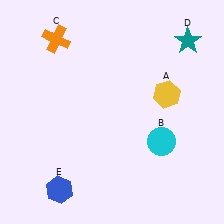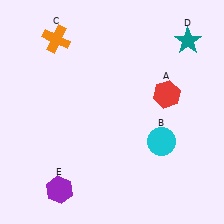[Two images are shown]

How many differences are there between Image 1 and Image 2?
There are 2 differences between the two images.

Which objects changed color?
A changed from yellow to red. E changed from blue to purple.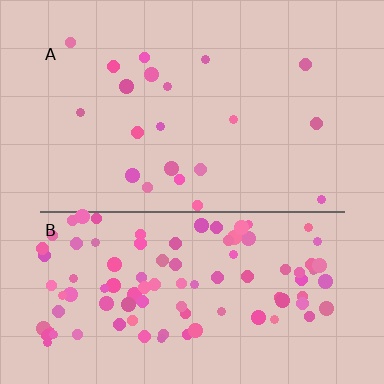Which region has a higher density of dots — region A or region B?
B (the bottom).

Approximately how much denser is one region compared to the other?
Approximately 4.7× — region B over region A.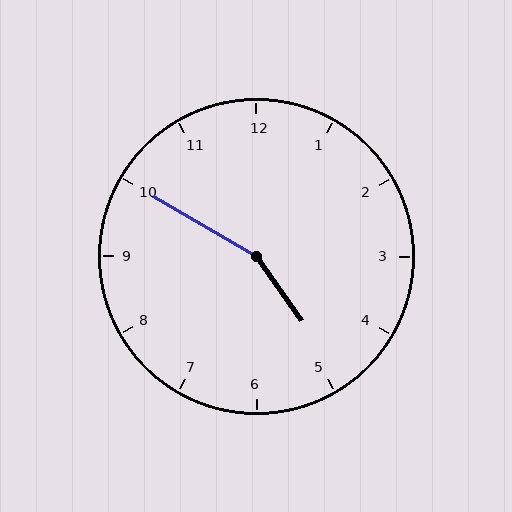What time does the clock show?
4:50.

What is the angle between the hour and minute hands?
Approximately 155 degrees.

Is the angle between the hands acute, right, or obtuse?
It is obtuse.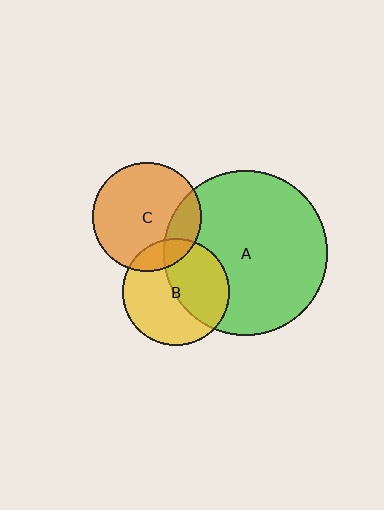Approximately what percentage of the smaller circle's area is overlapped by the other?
Approximately 20%.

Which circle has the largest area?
Circle A (green).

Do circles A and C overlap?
Yes.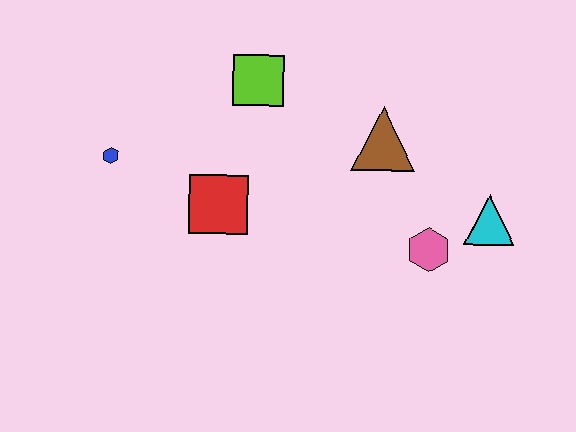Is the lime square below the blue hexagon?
No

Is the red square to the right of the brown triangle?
No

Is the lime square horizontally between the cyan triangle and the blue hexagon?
Yes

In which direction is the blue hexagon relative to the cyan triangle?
The blue hexagon is to the left of the cyan triangle.